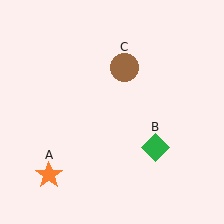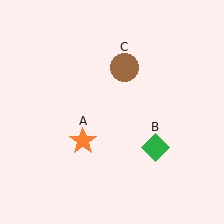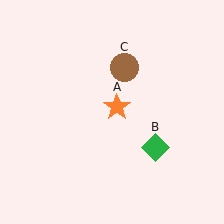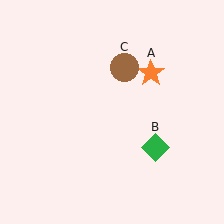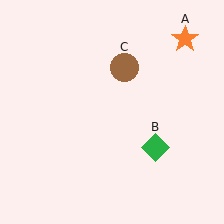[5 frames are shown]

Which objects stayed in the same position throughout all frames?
Green diamond (object B) and brown circle (object C) remained stationary.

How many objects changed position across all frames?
1 object changed position: orange star (object A).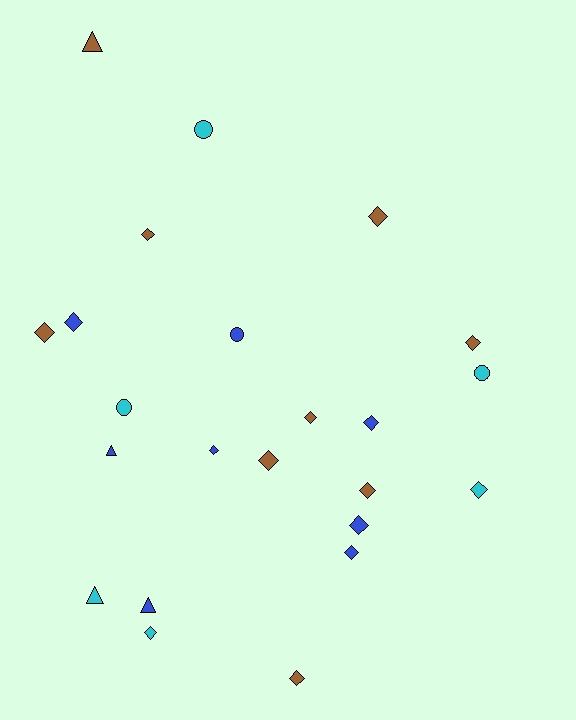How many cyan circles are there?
There are 3 cyan circles.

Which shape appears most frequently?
Diamond, with 15 objects.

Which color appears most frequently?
Brown, with 9 objects.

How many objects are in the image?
There are 23 objects.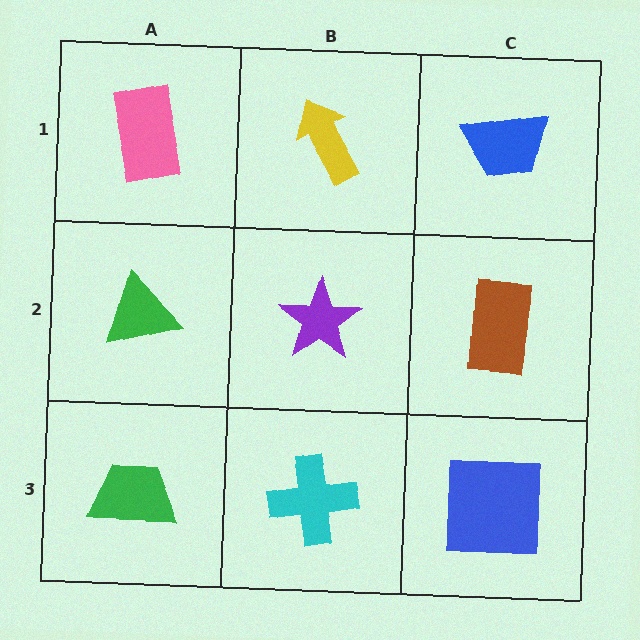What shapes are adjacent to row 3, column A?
A green triangle (row 2, column A), a cyan cross (row 3, column B).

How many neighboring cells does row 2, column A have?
3.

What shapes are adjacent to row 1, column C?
A brown rectangle (row 2, column C), a yellow arrow (row 1, column B).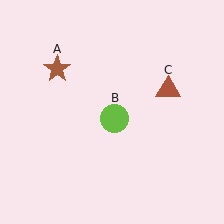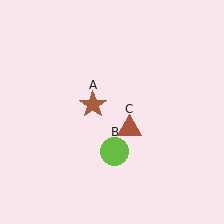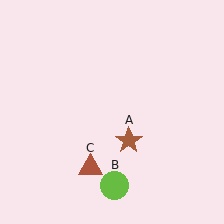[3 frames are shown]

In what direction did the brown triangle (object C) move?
The brown triangle (object C) moved down and to the left.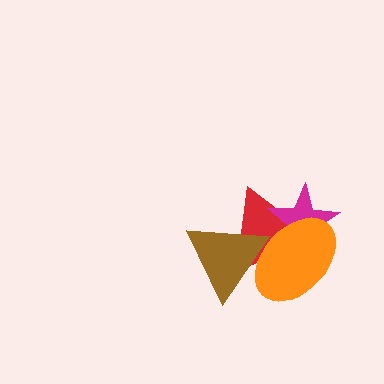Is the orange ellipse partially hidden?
No, no other shape covers it.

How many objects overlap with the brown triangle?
2 objects overlap with the brown triangle.